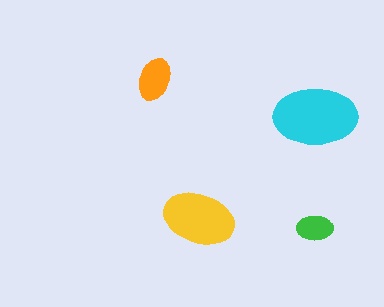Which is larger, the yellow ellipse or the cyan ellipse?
The cyan one.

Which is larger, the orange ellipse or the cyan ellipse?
The cyan one.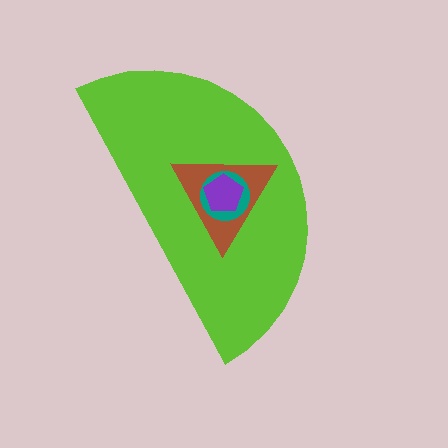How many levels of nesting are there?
4.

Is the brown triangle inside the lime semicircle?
Yes.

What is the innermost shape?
The purple pentagon.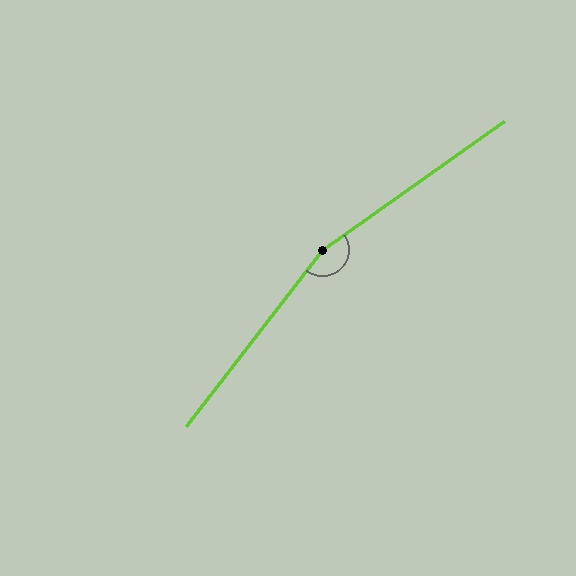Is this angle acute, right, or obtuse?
It is obtuse.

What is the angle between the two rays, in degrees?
Approximately 163 degrees.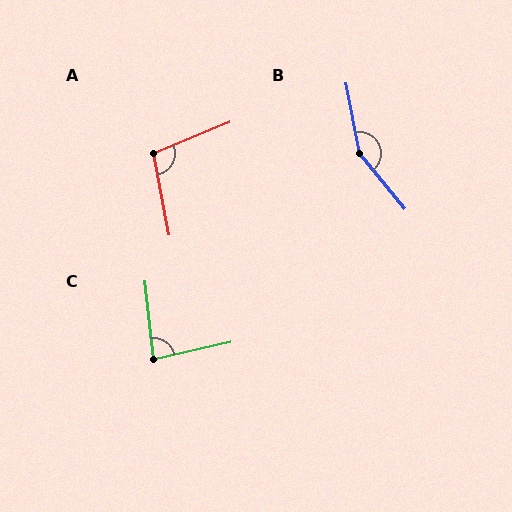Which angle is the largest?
B, at approximately 151 degrees.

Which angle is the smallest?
C, at approximately 84 degrees.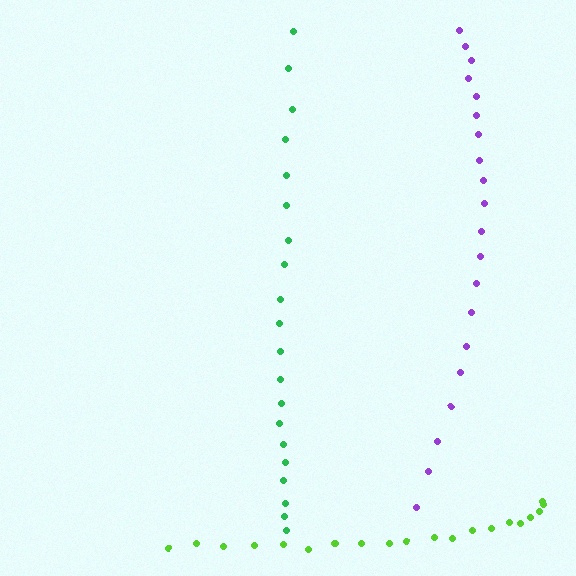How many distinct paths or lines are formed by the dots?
There are 3 distinct paths.